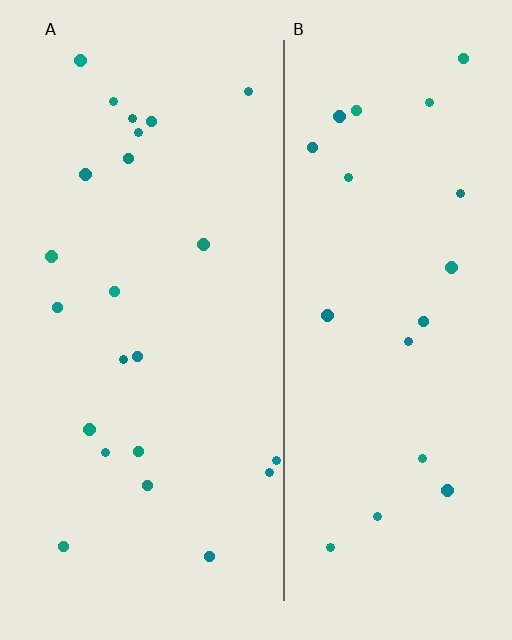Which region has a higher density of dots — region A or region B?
A (the left).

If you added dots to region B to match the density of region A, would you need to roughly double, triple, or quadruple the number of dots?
Approximately double.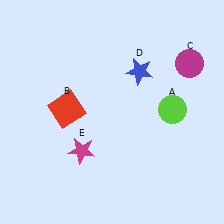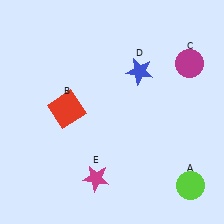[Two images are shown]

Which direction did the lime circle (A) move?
The lime circle (A) moved down.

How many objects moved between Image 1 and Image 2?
2 objects moved between the two images.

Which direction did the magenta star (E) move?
The magenta star (E) moved down.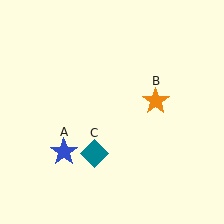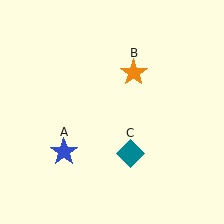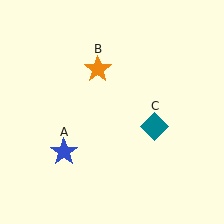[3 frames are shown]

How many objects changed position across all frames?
2 objects changed position: orange star (object B), teal diamond (object C).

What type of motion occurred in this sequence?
The orange star (object B), teal diamond (object C) rotated counterclockwise around the center of the scene.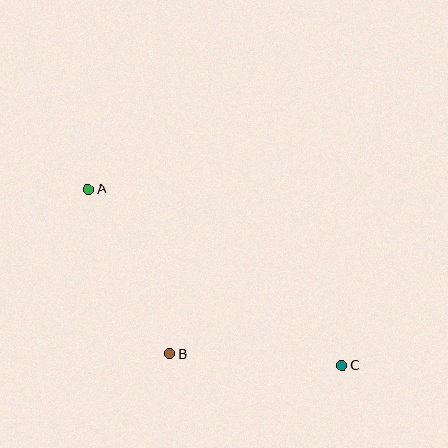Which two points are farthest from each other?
Points A and C are farthest from each other.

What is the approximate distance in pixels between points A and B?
The distance between A and B is approximately 184 pixels.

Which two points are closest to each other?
Points B and C are closest to each other.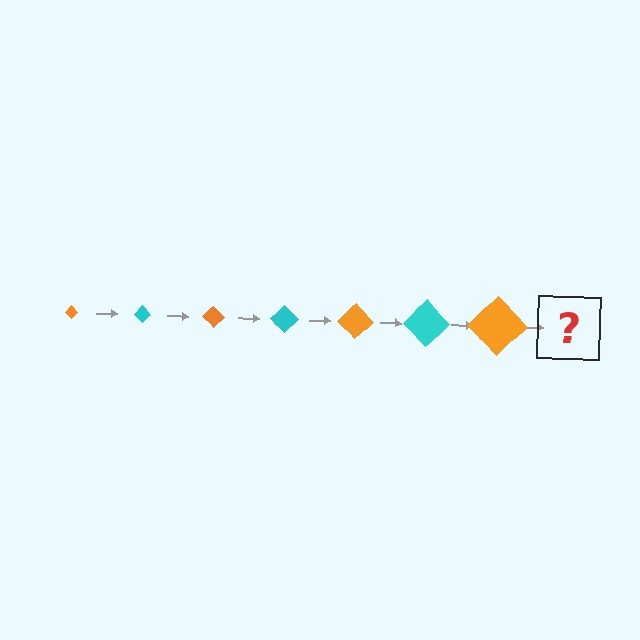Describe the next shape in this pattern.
It should be a cyan diamond, larger than the previous one.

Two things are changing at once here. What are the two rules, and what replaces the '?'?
The two rules are that the diamond grows larger each step and the color cycles through orange and cyan. The '?' should be a cyan diamond, larger than the previous one.